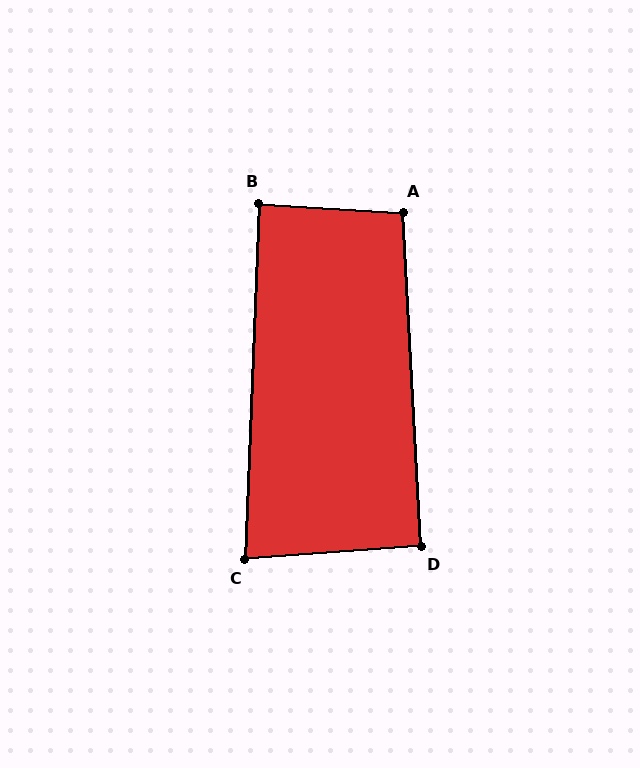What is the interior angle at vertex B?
Approximately 89 degrees (approximately right).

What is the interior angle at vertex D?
Approximately 91 degrees (approximately right).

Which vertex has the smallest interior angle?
C, at approximately 83 degrees.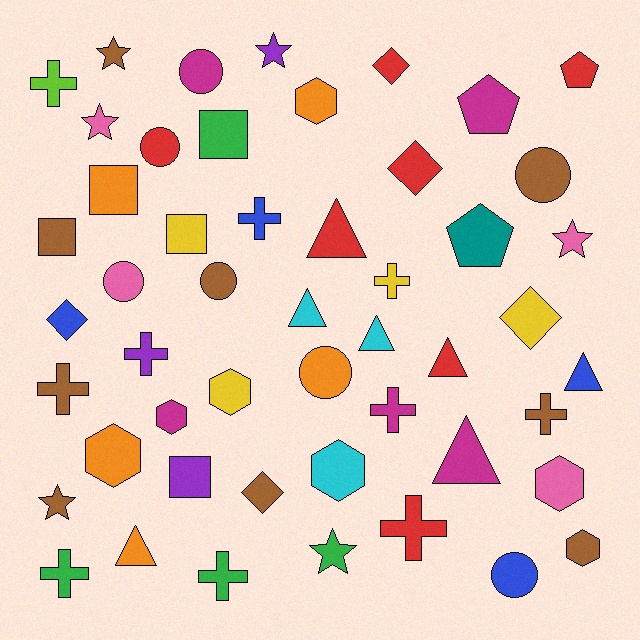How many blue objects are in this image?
There are 4 blue objects.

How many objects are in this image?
There are 50 objects.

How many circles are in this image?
There are 7 circles.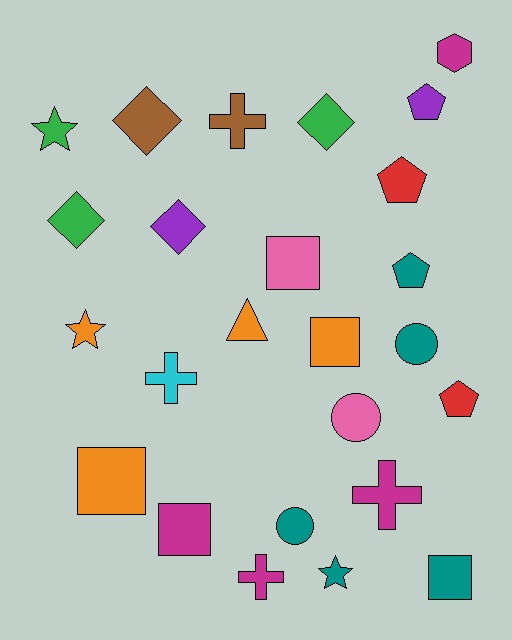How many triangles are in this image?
There is 1 triangle.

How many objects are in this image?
There are 25 objects.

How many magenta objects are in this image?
There are 4 magenta objects.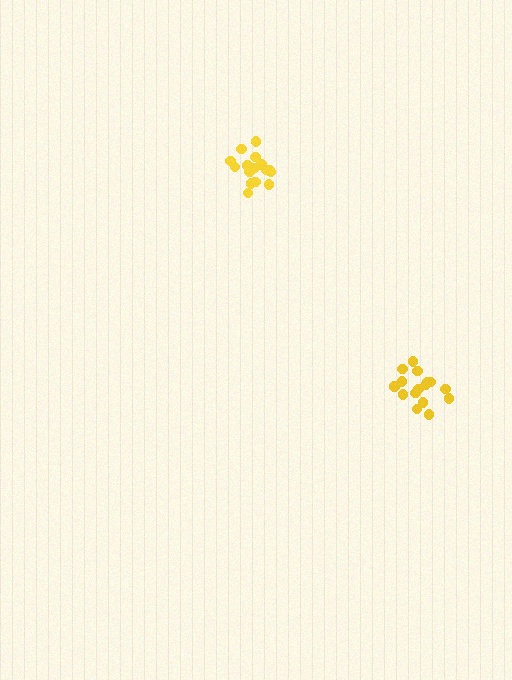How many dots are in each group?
Group 1: 16 dots, Group 2: 16 dots (32 total).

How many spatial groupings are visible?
There are 2 spatial groupings.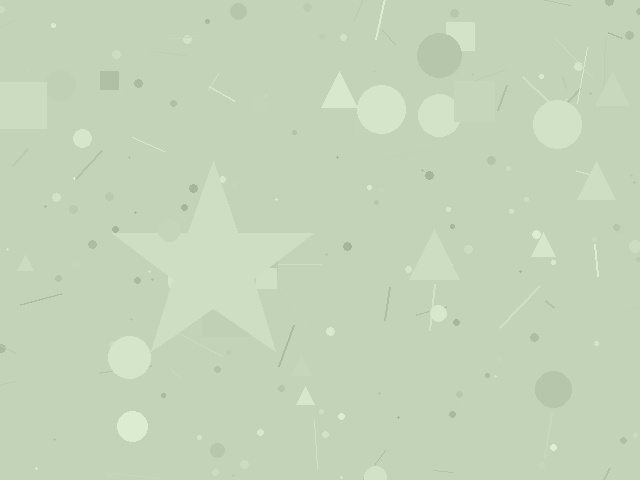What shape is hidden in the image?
A star is hidden in the image.